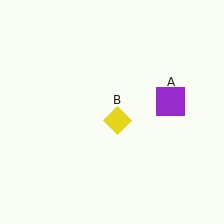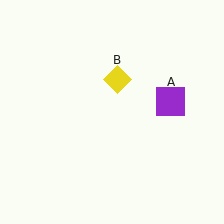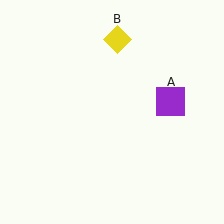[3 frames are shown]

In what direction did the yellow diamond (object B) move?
The yellow diamond (object B) moved up.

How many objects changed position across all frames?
1 object changed position: yellow diamond (object B).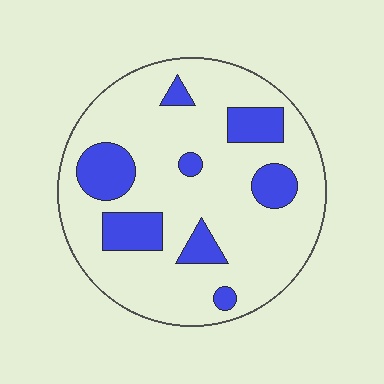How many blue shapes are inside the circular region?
8.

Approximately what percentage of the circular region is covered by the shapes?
Approximately 20%.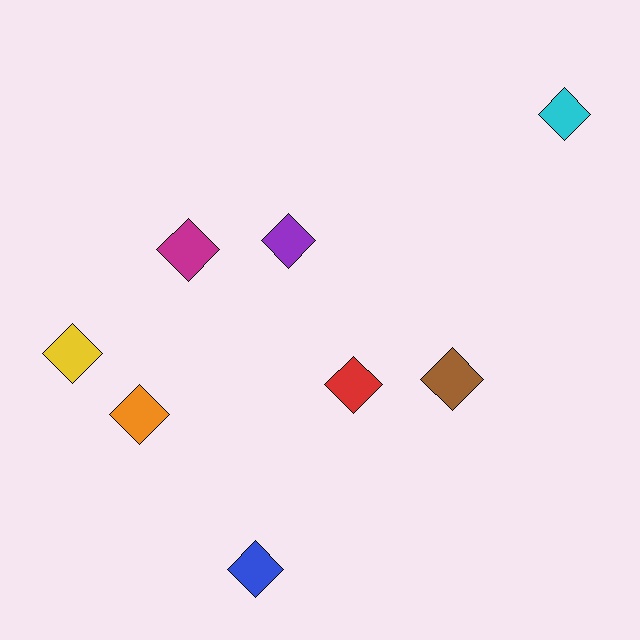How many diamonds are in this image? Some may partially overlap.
There are 8 diamonds.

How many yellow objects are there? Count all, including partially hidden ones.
There is 1 yellow object.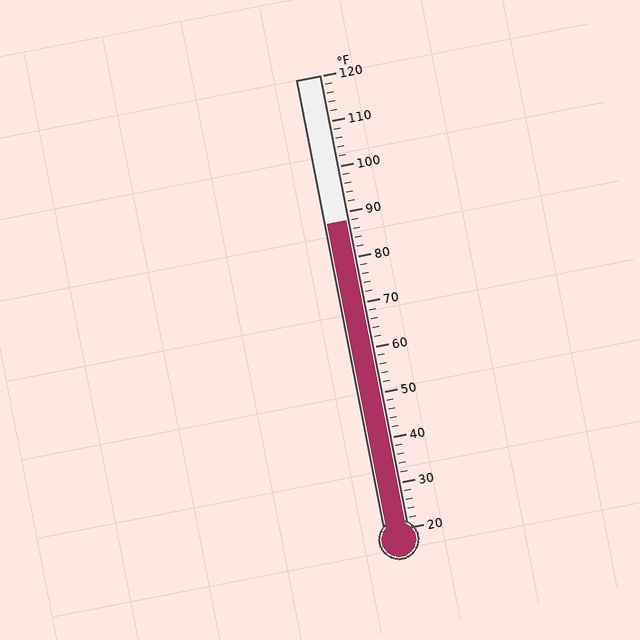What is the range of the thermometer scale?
The thermometer scale ranges from 20°F to 120°F.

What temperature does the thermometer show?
The thermometer shows approximately 88°F.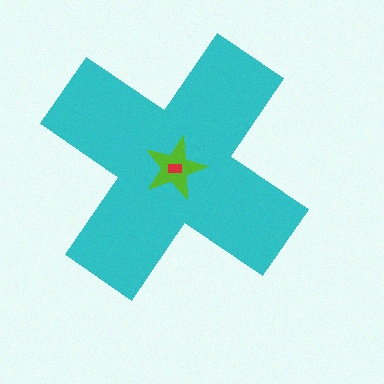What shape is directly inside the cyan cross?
The lime star.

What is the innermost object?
The red rectangle.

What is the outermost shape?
The cyan cross.